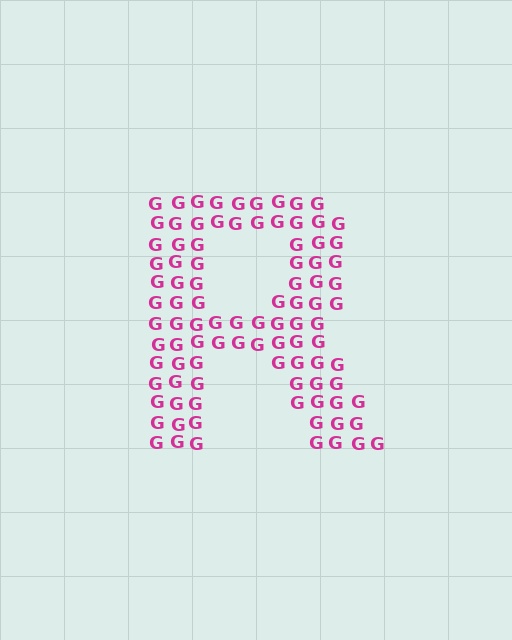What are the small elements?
The small elements are letter G's.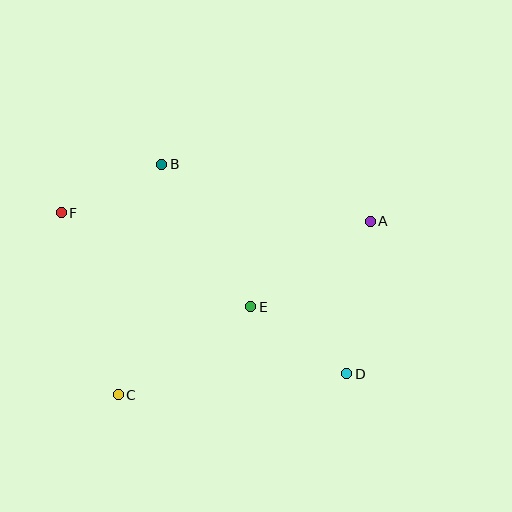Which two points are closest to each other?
Points B and F are closest to each other.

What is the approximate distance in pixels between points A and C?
The distance between A and C is approximately 306 pixels.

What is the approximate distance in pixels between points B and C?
The distance between B and C is approximately 235 pixels.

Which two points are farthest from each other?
Points D and F are farthest from each other.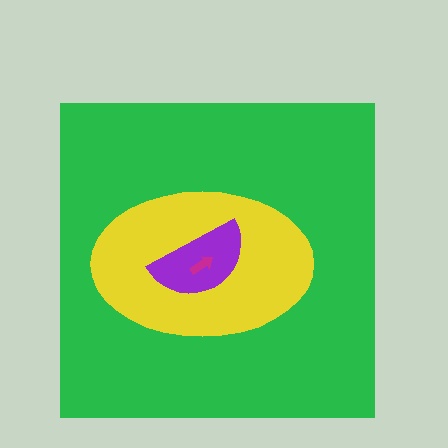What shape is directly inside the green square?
The yellow ellipse.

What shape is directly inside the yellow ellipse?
The purple semicircle.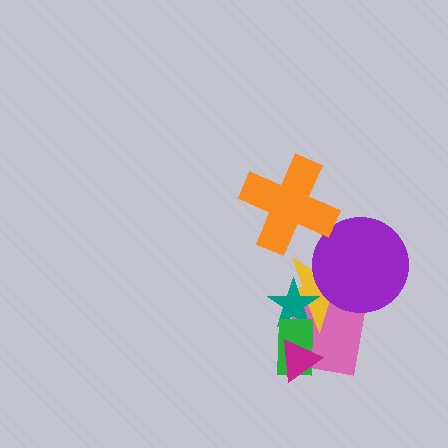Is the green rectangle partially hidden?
Yes, it is partially covered by another shape.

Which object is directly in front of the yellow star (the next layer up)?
The purple circle is directly in front of the yellow star.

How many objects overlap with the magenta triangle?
2 objects overlap with the magenta triangle.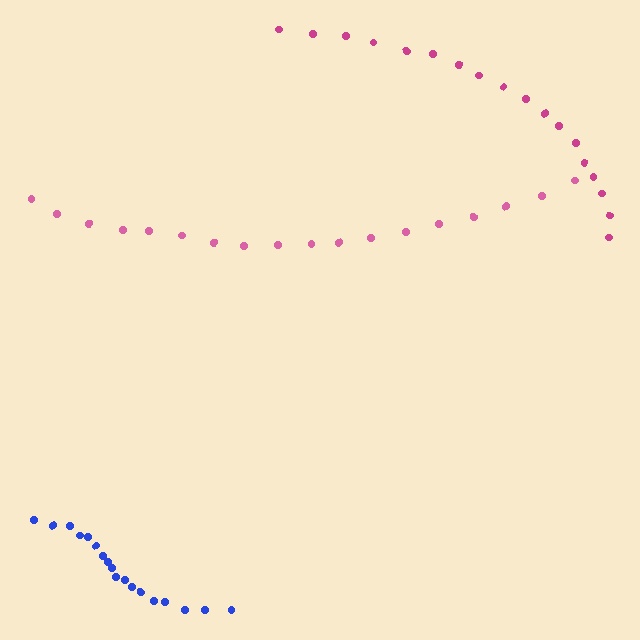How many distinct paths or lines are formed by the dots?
There are 3 distinct paths.